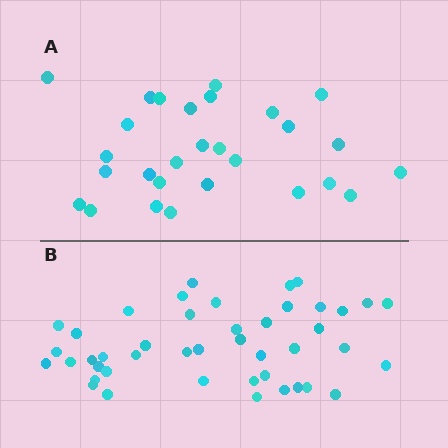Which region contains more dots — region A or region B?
Region B (the bottom region) has more dots.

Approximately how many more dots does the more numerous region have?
Region B has approximately 15 more dots than region A.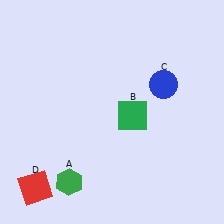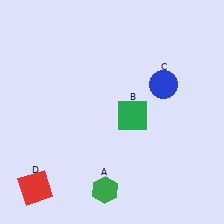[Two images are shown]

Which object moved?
The green hexagon (A) moved right.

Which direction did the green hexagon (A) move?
The green hexagon (A) moved right.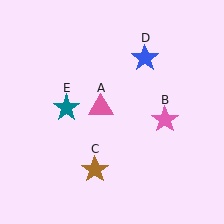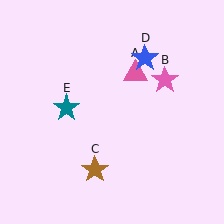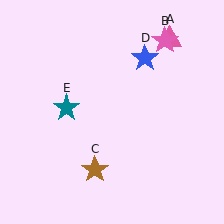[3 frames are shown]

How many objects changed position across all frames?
2 objects changed position: pink triangle (object A), pink star (object B).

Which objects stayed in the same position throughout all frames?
Brown star (object C) and blue star (object D) and teal star (object E) remained stationary.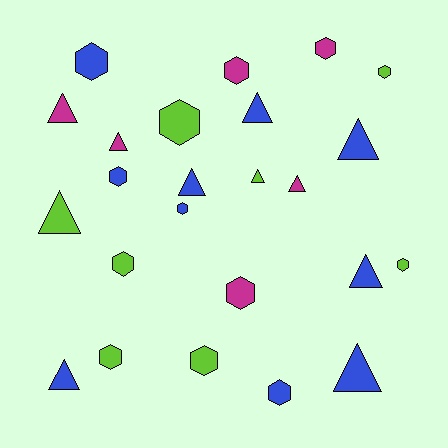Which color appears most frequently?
Blue, with 10 objects.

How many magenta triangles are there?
There are 3 magenta triangles.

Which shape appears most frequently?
Hexagon, with 13 objects.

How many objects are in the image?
There are 24 objects.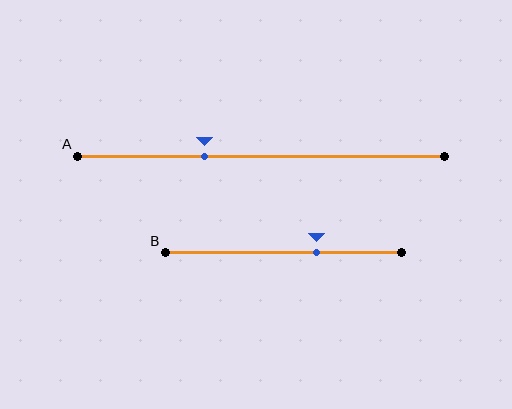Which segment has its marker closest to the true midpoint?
Segment B has its marker closest to the true midpoint.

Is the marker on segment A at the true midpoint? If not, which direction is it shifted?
No, the marker on segment A is shifted to the left by about 15% of the segment length.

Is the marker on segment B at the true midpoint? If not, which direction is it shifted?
No, the marker on segment B is shifted to the right by about 14% of the segment length.